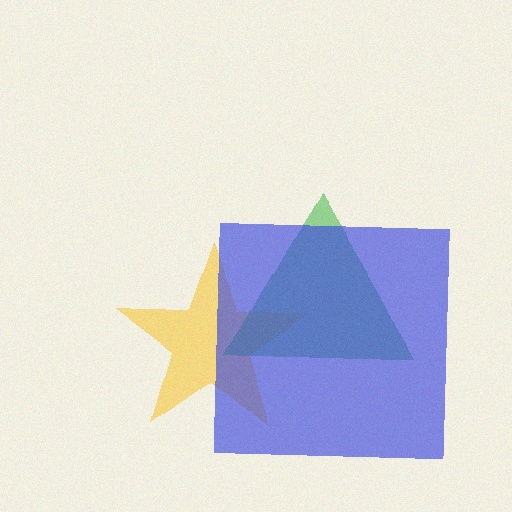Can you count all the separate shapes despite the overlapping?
Yes, there are 3 separate shapes.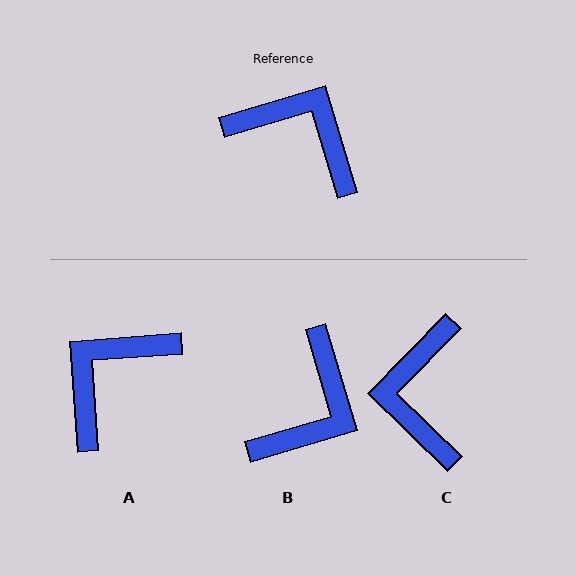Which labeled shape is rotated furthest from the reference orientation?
C, about 119 degrees away.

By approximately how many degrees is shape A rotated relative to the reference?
Approximately 77 degrees counter-clockwise.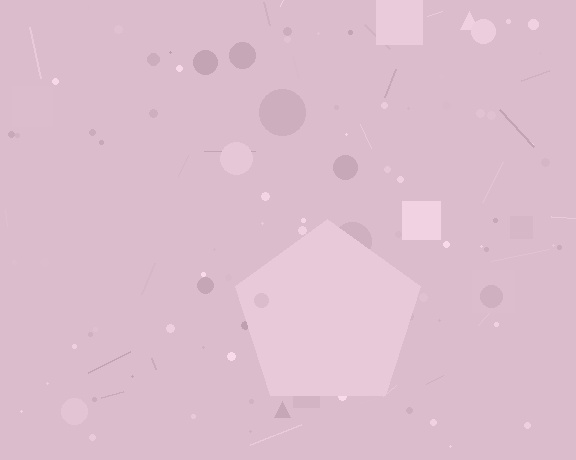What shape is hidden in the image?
A pentagon is hidden in the image.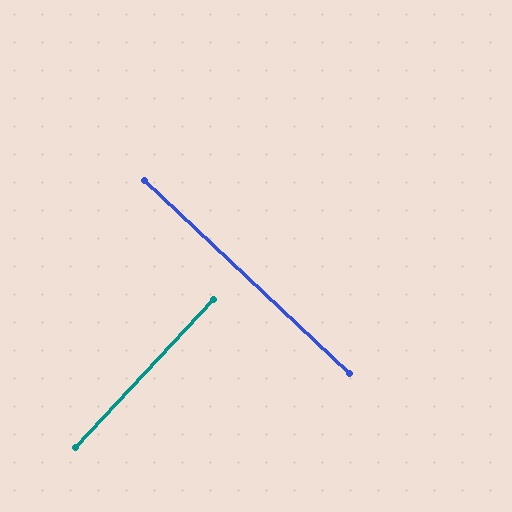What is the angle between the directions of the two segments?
Approximately 90 degrees.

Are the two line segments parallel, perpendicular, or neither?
Perpendicular — they meet at approximately 90°.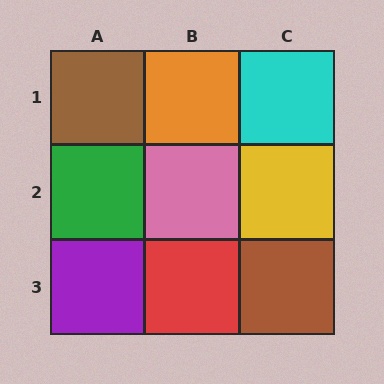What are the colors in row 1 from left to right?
Brown, orange, cyan.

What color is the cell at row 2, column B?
Pink.